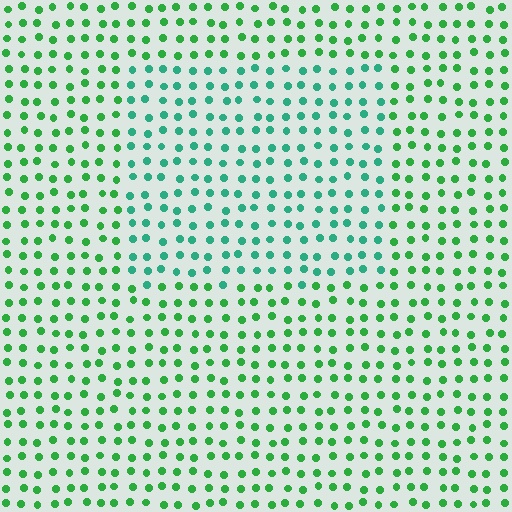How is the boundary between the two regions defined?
The boundary is defined purely by a slight shift in hue (about 33 degrees). Spacing, size, and orientation are identical on both sides.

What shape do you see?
I see a rectangle.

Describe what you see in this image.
The image is filled with small green elements in a uniform arrangement. A rectangle-shaped region is visible where the elements are tinted to a slightly different hue, forming a subtle color boundary.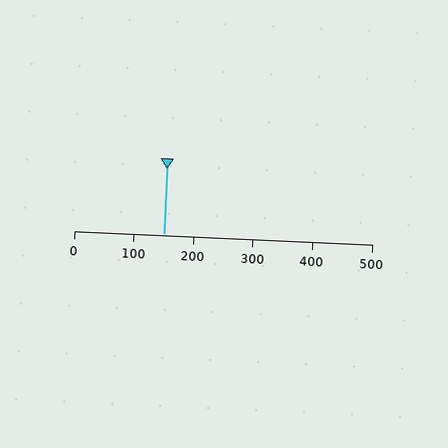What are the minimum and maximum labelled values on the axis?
The axis runs from 0 to 500.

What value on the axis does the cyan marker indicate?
The marker indicates approximately 150.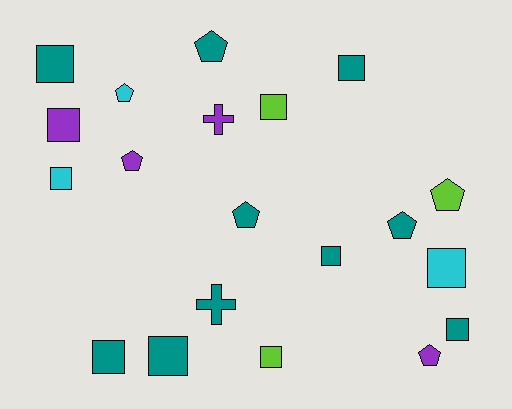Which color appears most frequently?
Teal, with 10 objects.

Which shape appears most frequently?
Square, with 11 objects.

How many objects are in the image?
There are 20 objects.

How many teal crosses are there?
There is 1 teal cross.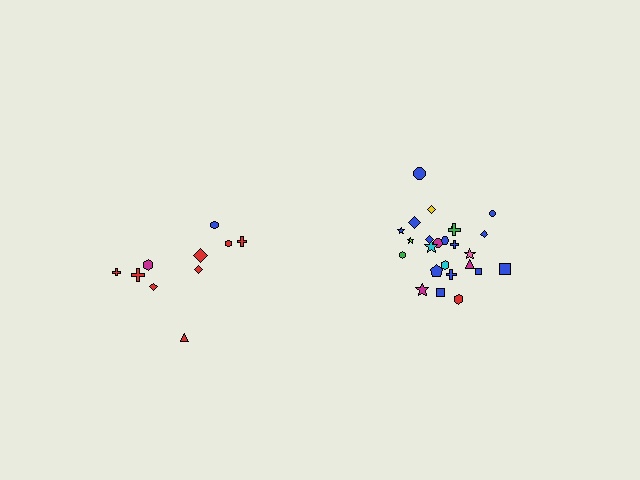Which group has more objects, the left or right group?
The right group.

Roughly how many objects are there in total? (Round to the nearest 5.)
Roughly 35 objects in total.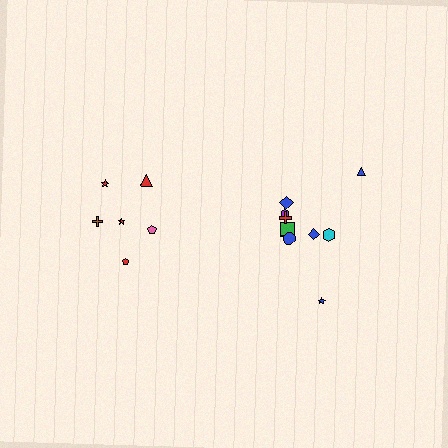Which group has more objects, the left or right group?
The right group.